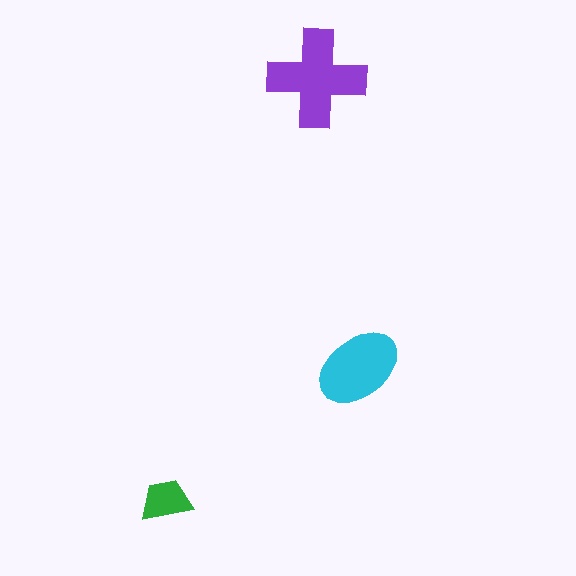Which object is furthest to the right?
The cyan ellipse is rightmost.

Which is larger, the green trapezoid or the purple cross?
The purple cross.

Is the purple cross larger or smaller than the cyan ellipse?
Larger.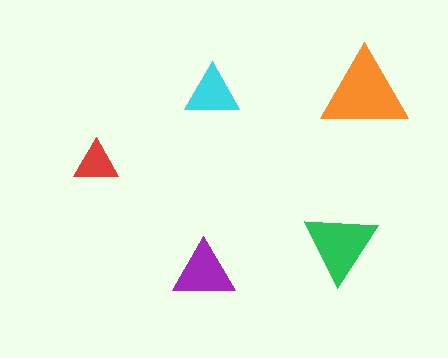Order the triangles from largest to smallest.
the orange one, the green one, the purple one, the cyan one, the red one.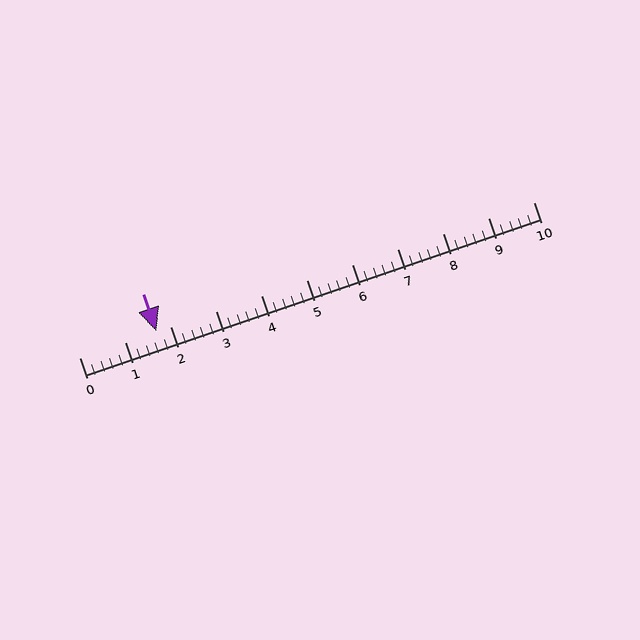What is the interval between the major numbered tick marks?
The major tick marks are spaced 1 units apart.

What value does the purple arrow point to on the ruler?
The purple arrow points to approximately 1.7.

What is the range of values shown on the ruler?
The ruler shows values from 0 to 10.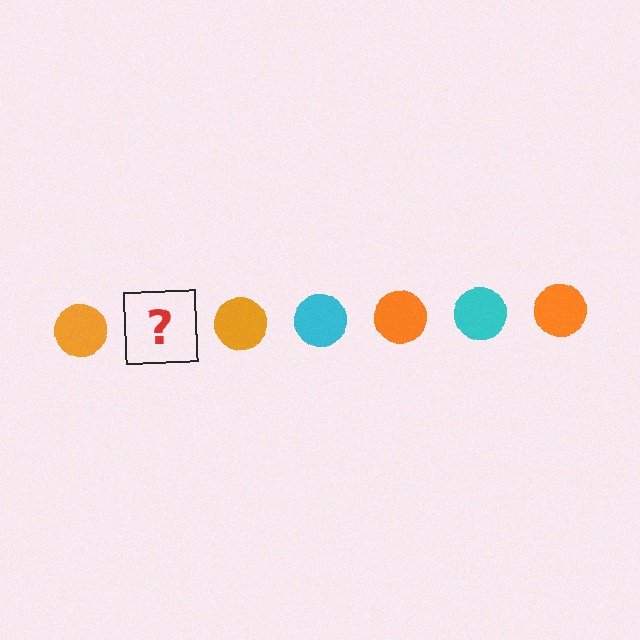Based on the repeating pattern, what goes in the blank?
The blank should be a cyan circle.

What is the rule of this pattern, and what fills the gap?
The rule is that the pattern cycles through orange, cyan circles. The gap should be filled with a cyan circle.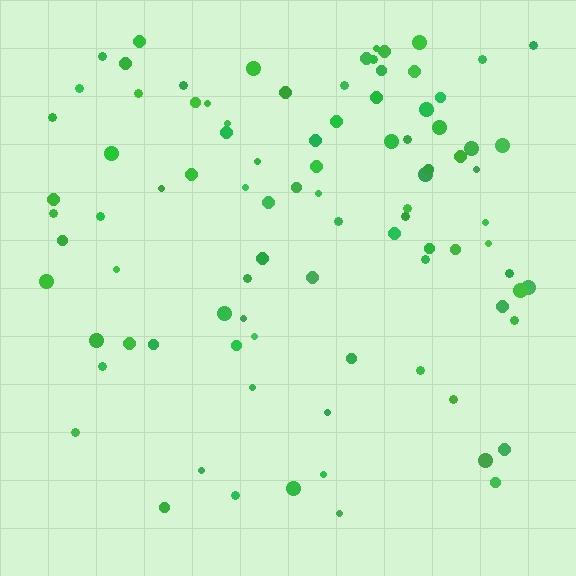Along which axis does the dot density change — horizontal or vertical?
Vertical.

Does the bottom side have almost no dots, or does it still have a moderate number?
Still a moderate number, just noticeably fewer than the top.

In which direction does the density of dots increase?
From bottom to top, with the top side densest.